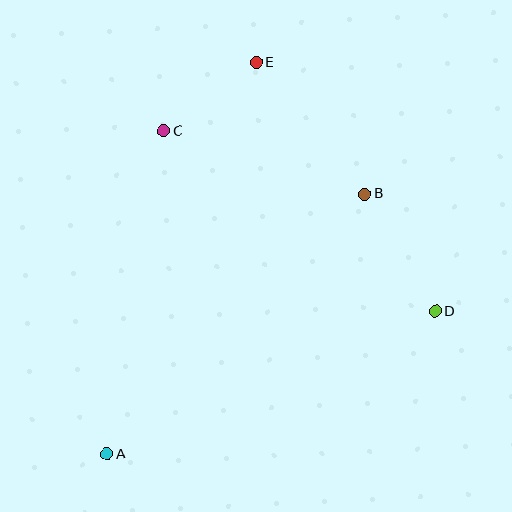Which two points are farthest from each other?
Points A and E are farthest from each other.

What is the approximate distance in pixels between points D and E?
The distance between D and E is approximately 307 pixels.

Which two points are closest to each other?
Points C and E are closest to each other.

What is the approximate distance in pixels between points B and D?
The distance between B and D is approximately 137 pixels.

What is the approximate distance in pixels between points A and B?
The distance between A and B is approximately 366 pixels.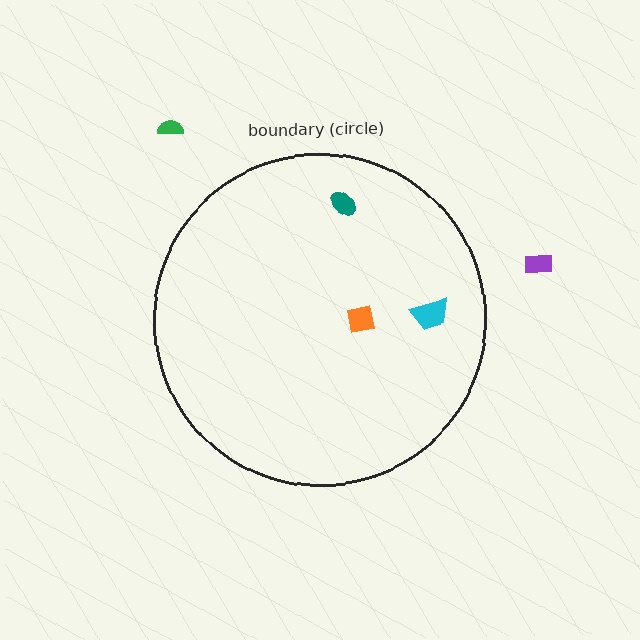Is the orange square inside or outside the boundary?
Inside.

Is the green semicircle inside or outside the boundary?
Outside.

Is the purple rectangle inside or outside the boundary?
Outside.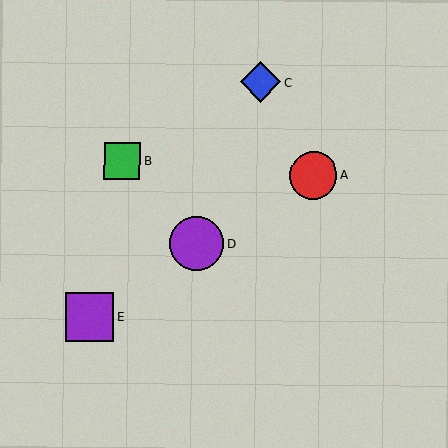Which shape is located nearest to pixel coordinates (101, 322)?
The purple square (labeled E) at (90, 317) is nearest to that location.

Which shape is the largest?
The purple circle (labeled D) is the largest.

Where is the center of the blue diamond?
The center of the blue diamond is at (261, 82).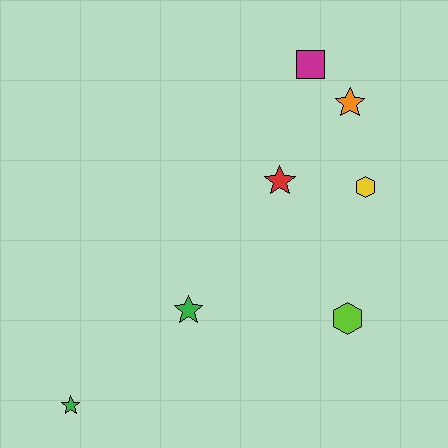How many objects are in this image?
There are 7 objects.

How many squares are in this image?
There is 1 square.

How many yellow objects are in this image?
There is 1 yellow object.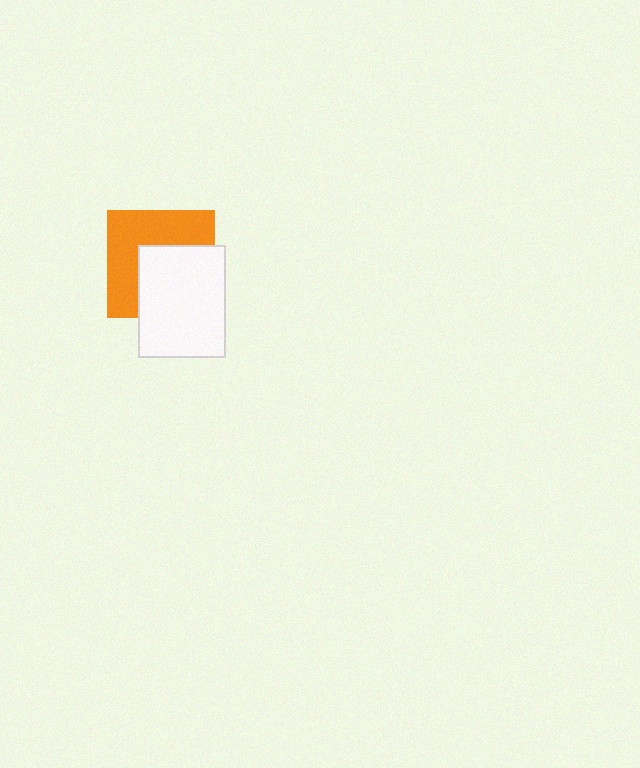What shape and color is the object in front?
The object in front is a white rectangle.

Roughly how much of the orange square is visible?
About half of it is visible (roughly 52%).